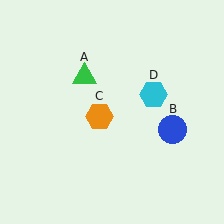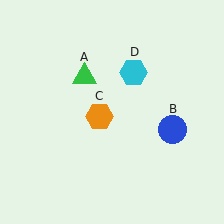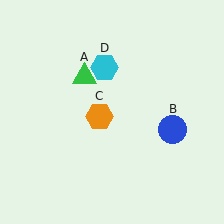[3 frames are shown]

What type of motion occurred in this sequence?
The cyan hexagon (object D) rotated counterclockwise around the center of the scene.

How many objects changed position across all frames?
1 object changed position: cyan hexagon (object D).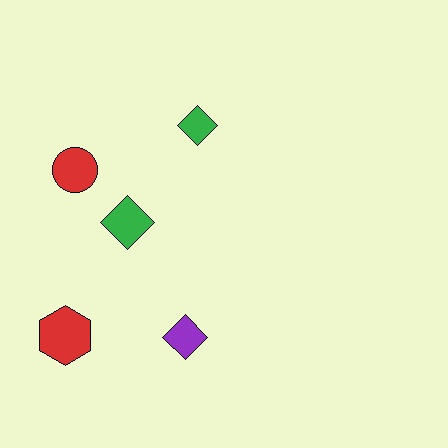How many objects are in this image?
There are 5 objects.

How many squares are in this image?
There are no squares.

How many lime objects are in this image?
There are no lime objects.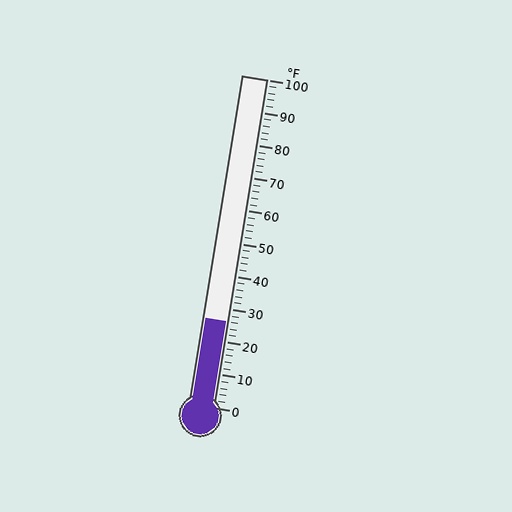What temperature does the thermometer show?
The thermometer shows approximately 26°F.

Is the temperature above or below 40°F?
The temperature is below 40°F.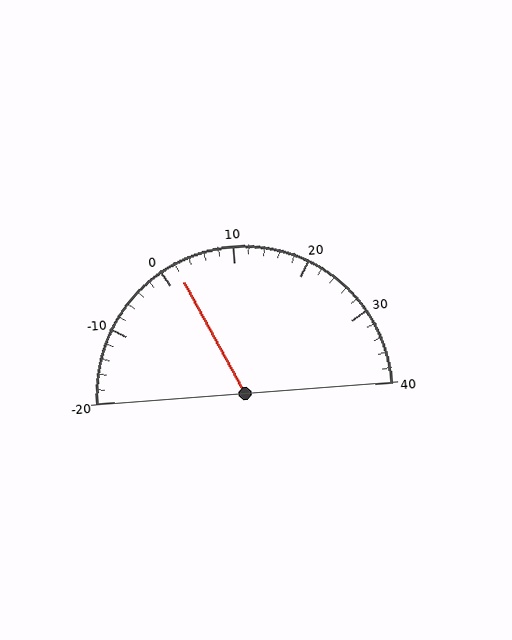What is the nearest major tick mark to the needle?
The nearest major tick mark is 0.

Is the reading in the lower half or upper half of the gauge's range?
The reading is in the lower half of the range (-20 to 40).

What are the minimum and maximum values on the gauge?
The gauge ranges from -20 to 40.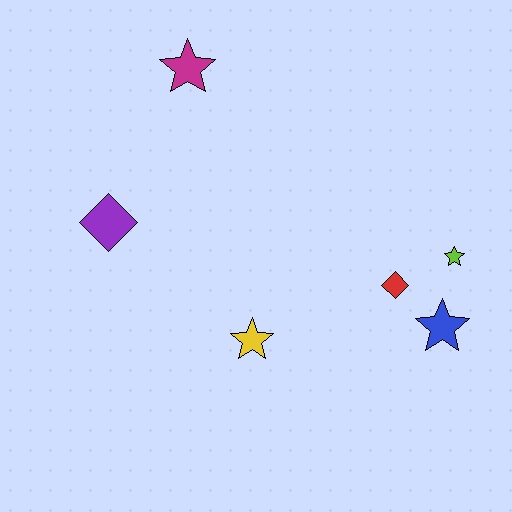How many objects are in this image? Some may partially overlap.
There are 6 objects.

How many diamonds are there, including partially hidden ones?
There are 2 diamonds.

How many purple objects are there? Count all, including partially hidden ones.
There is 1 purple object.